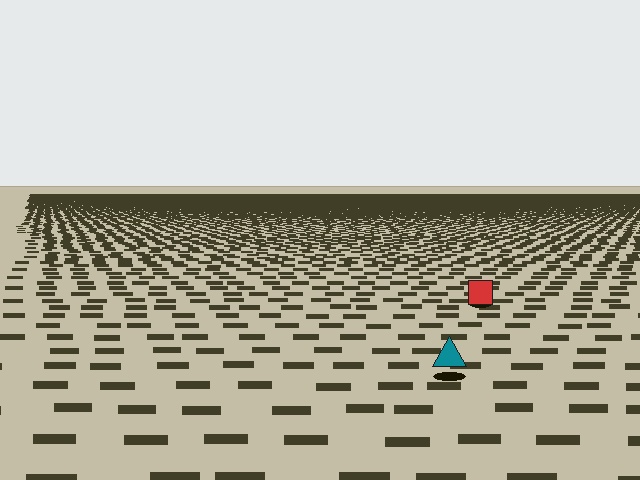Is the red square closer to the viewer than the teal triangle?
No. The teal triangle is closer — you can tell from the texture gradient: the ground texture is coarser near it.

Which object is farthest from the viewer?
The red square is farthest from the viewer. It appears smaller and the ground texture around it is denser.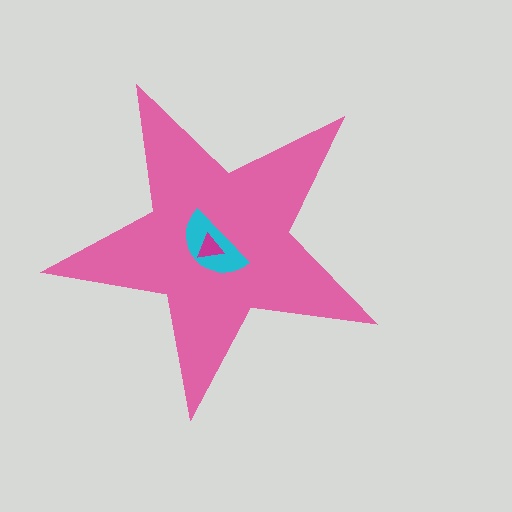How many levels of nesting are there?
3.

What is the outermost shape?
The pink star.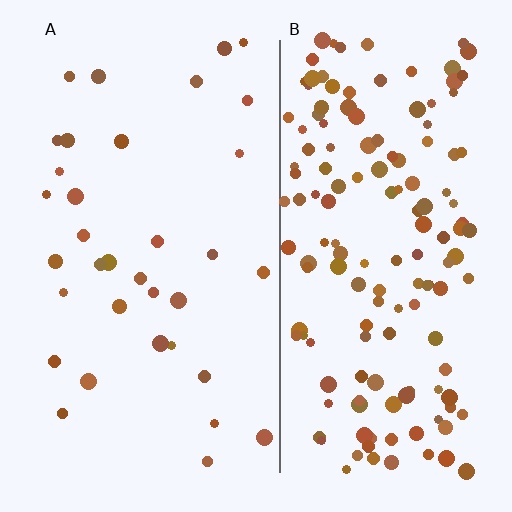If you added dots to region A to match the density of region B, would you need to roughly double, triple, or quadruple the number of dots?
Approximately quadruple.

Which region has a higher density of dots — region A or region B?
B (the right).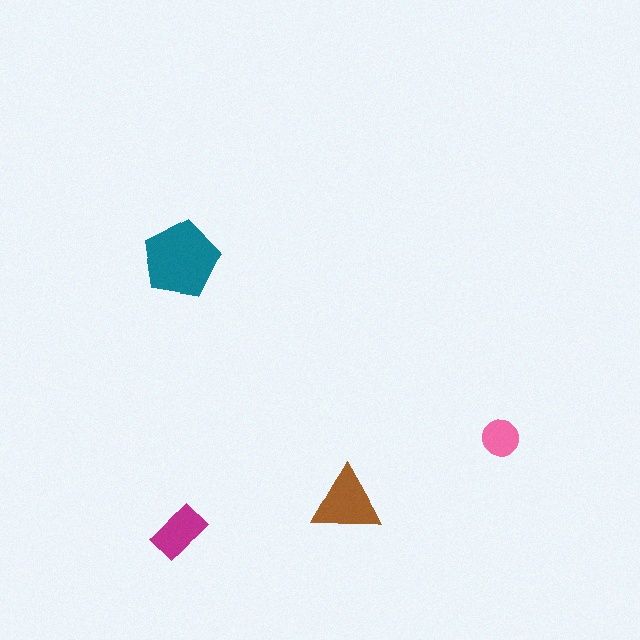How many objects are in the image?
There are 4 objects in the image.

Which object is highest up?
The teal pentagon is topmost.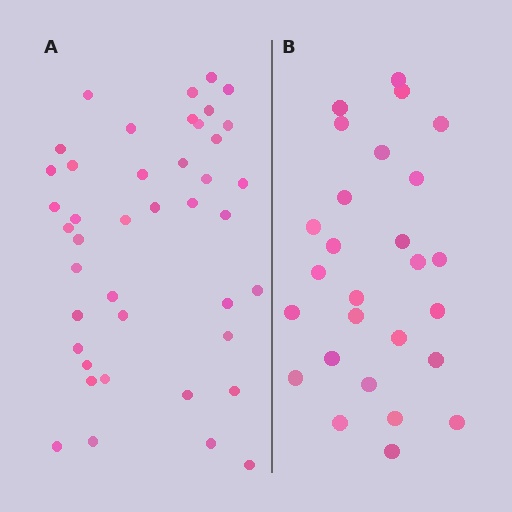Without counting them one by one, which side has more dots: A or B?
Region A (the left region) has more dots.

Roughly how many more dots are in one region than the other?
Region A has approximately 15 more dots than region B.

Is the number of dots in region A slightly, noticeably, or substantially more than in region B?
Region A has substantially more. The ratio is roughly 1.6 to 1.